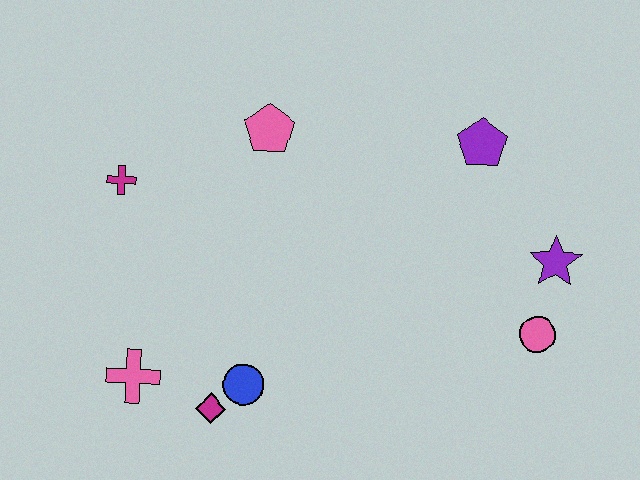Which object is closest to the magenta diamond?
The blue circle is closest to the magenta diamond.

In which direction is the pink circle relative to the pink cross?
The pink circle is to the right of the pink cross.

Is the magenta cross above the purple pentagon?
No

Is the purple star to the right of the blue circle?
Yes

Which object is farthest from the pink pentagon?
The pink circle is farthest from the pink pentagon.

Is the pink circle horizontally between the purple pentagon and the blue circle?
No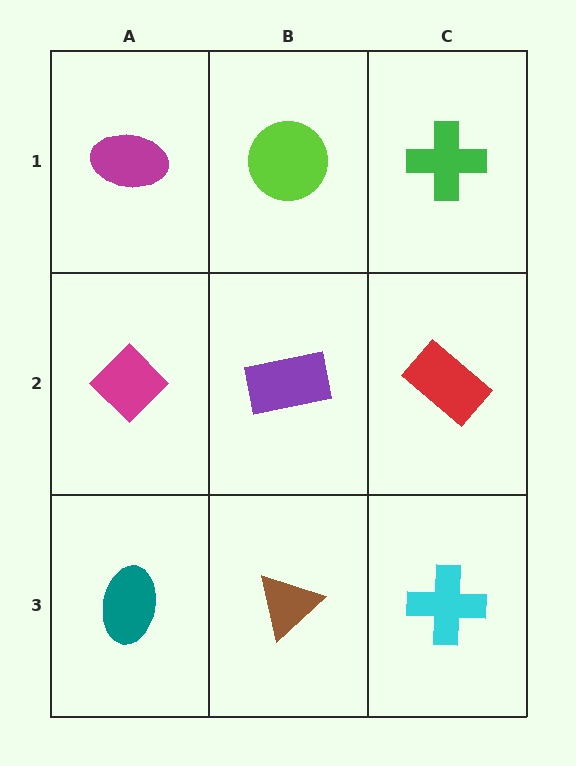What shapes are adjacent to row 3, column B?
A purple rectangle (row 2, column B), a teal ellipse (row 3, column A), a cyan cross (row 3, column C).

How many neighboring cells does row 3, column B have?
3.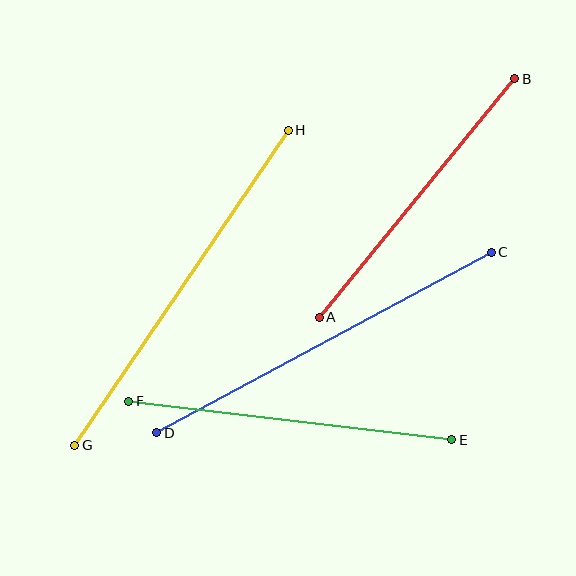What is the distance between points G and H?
The distance is approximately 381 pixels.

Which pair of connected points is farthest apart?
Points G and H are farthest apart.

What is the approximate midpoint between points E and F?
The midpoint is at approximately (290, 421) pixels.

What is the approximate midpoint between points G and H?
The midpoint is at approximately (181, 288) pixels.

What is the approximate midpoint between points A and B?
The midpoint is at approximately (417, 198) pixels.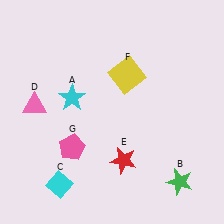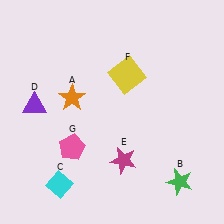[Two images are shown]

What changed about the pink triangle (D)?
In Image 1, D is pink. In Image 2, it changed to purple.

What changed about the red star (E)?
In Image 1, E is red. In Image 2, it changed to magenta.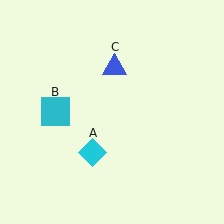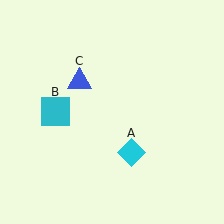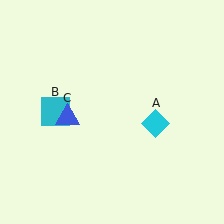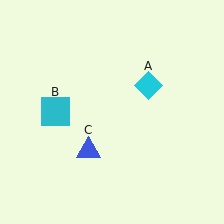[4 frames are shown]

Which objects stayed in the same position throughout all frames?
Cyan square (object B) remained stationary.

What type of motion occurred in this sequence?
The cyan diamond (object A), blue triangle (object C) rotated counterclockwise around the center of the scene.